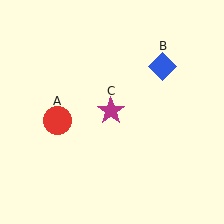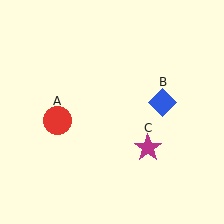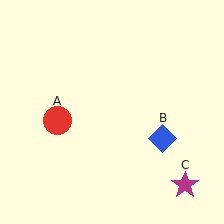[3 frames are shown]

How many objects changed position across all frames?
2 objects changed position: blue diamond (object B), magenta star (object C).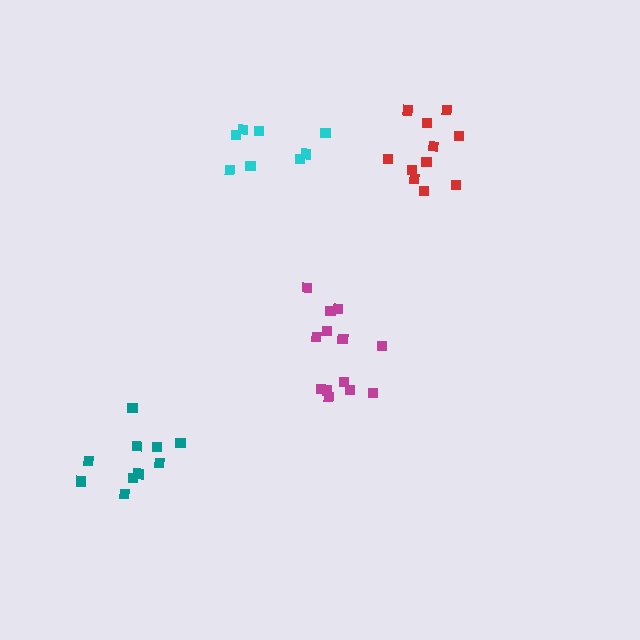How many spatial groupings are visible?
There are 4 spatial groupings.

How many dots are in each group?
Group 1: 8 dots, Group 2: 10 dots, Group 3: 13 dots, Group 4: 11 dots (42 total).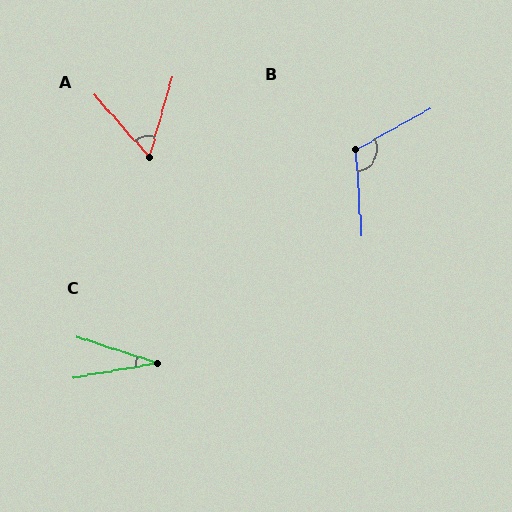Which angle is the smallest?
C, at approximately 28 degrees.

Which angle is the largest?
B, at approximately 115 degrees.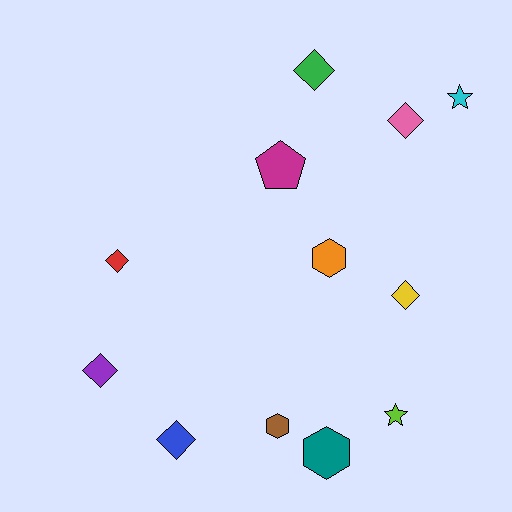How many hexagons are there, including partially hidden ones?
There are 3 hexagons.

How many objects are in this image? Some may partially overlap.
There are 12 objects.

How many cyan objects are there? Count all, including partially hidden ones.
There is 1 cyan object.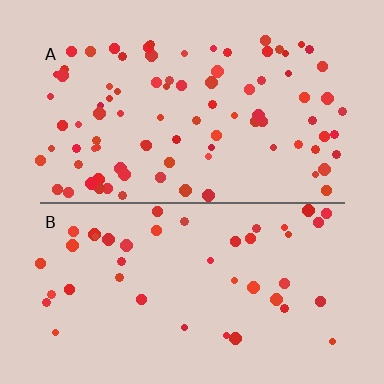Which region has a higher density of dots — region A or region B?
A (the top).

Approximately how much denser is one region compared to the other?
Approximately 2.0× — region A over region B.